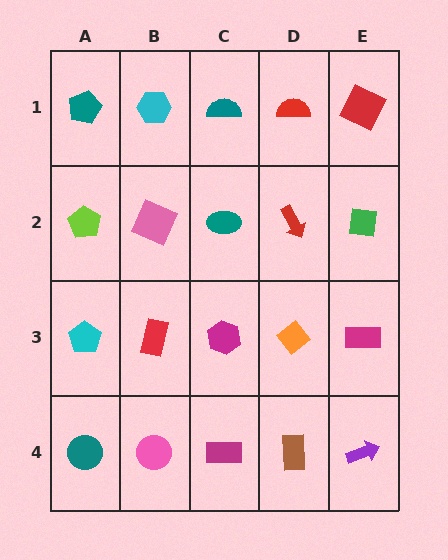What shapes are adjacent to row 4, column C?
A magenta hexagon (row 3, column C), a pink circle (row 4, column B), a brown rectangle (row 4, column D).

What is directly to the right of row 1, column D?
A red square.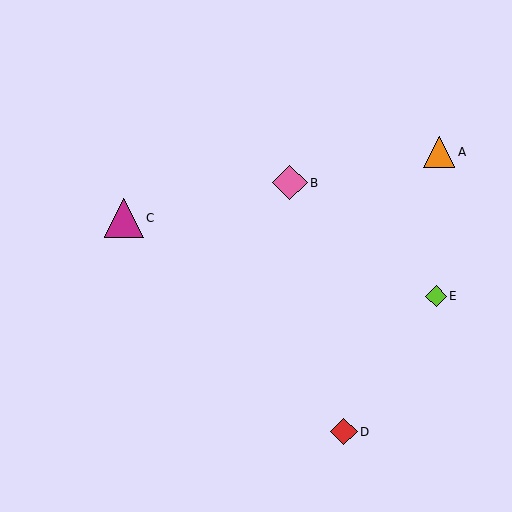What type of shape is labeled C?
Shape C is a magenta triangle.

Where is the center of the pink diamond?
The center of the pink diamond is at (290, 183).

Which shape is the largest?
The magenta triangle (labeled C) is the largest.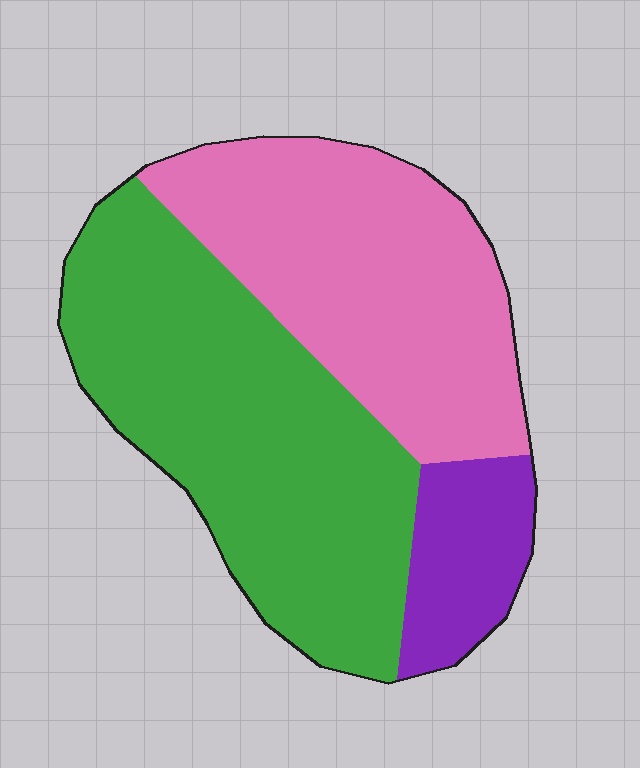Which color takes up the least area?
Purple, at roughly 10%.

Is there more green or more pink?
Green.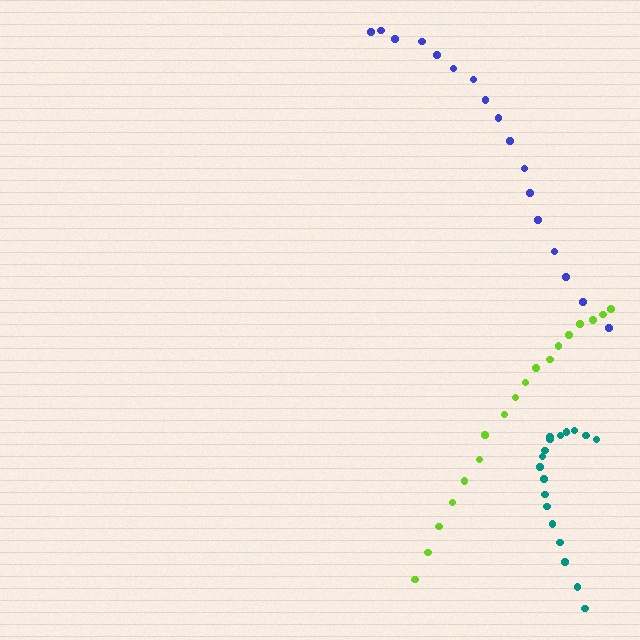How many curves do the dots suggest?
There are 3 distinct paths.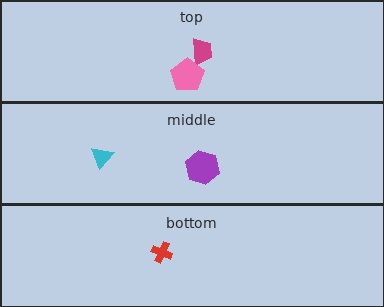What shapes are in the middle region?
The cyan triangle, the purple hexagon.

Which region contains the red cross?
The bottom region.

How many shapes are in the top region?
2.